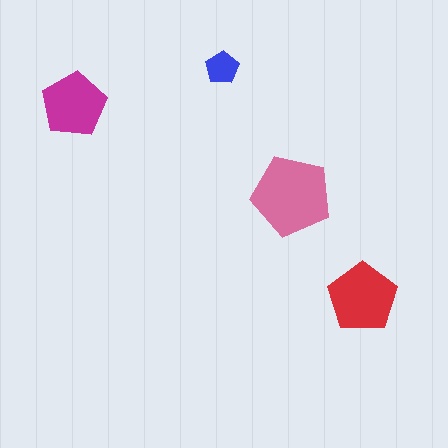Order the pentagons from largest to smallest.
the pink one, the red one, the magenta one, the blue one.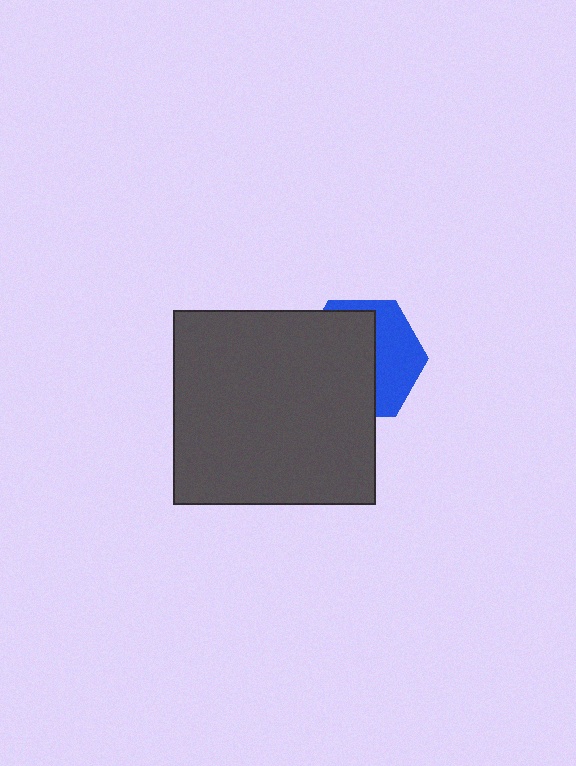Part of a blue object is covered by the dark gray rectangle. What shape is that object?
It is a hexagon.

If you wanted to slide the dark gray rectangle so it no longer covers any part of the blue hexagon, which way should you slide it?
Slide it left — that is the most direct way to separate the two shapes.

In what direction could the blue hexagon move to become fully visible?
The blue hexagon could move right. That would shift it out from behind the dark gray rectangle entirely.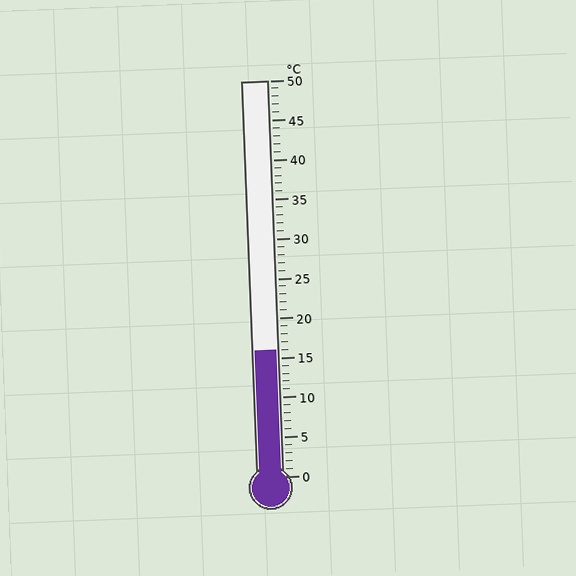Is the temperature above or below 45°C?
The temperature is below 45°C.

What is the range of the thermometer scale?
The thermometer scale ranges from 0°C to 50°C.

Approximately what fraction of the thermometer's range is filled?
The thermometer is filled to approximately 30% of its range.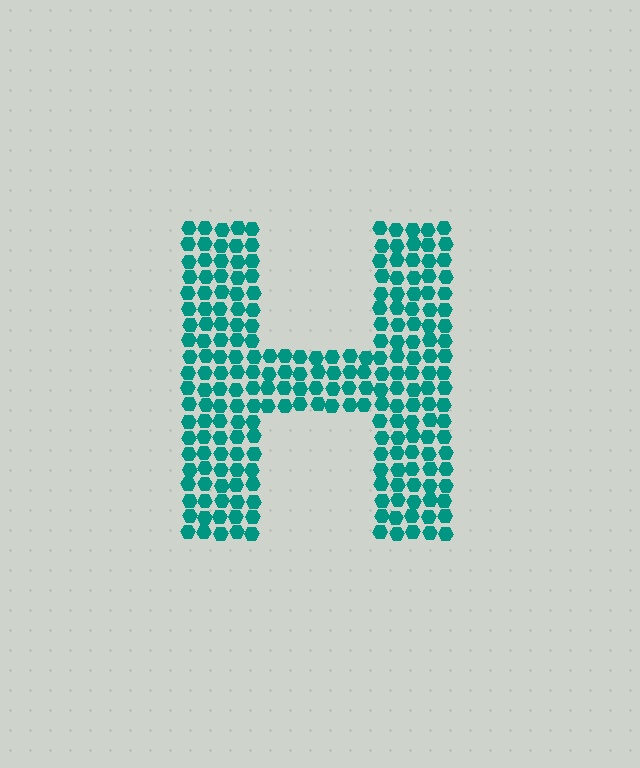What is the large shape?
The large shape is the letter H.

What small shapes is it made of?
It is made of small hexagons.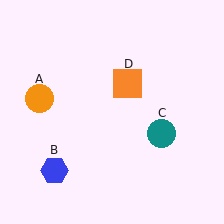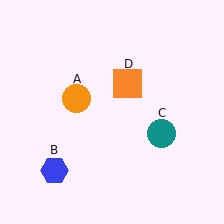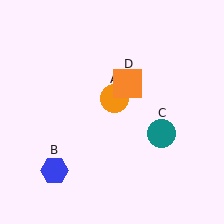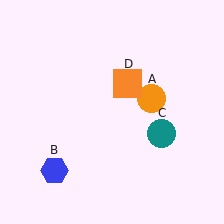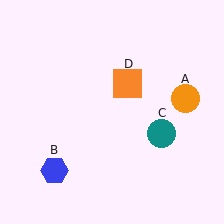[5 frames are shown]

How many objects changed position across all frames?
1 object changed position: orange circle (object A).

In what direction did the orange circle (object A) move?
The orange circle (object A) moved right.